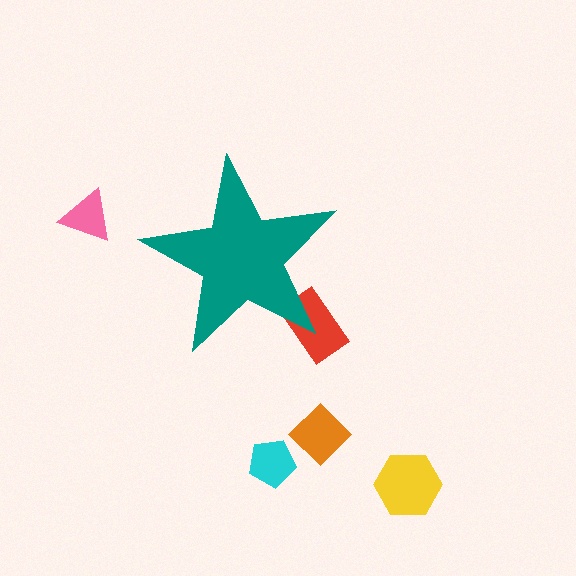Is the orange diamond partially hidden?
No, the orange diamond is fully visible.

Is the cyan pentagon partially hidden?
No, the cyan pentagon is fully visible.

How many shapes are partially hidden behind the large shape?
1 shape is partially hidden.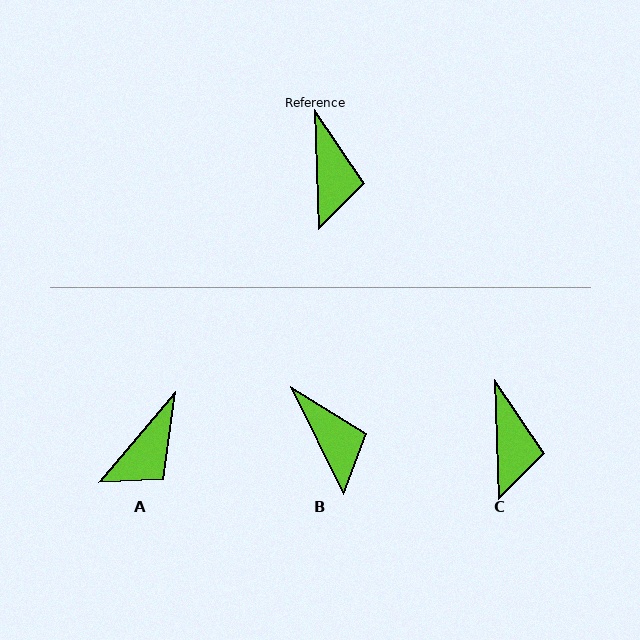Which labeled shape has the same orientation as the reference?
C.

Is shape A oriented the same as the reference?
No, it is off by about 42 degrees.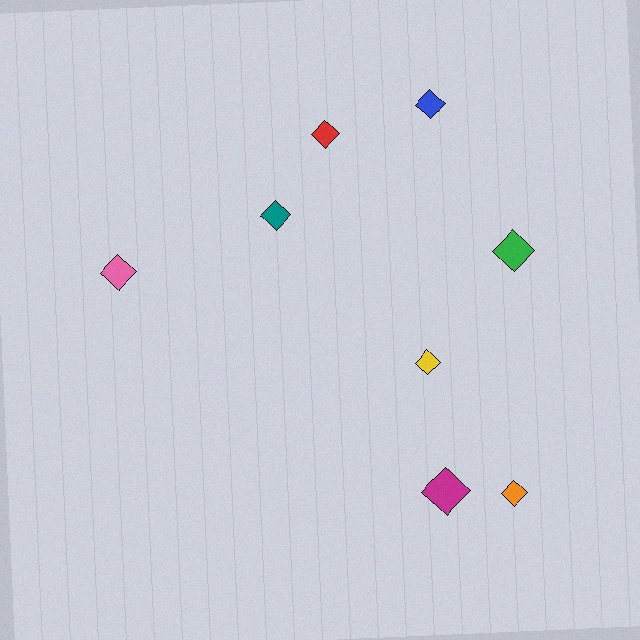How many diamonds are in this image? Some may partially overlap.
There are 8 diamonds.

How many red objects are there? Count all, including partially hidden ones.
There is 1 red object.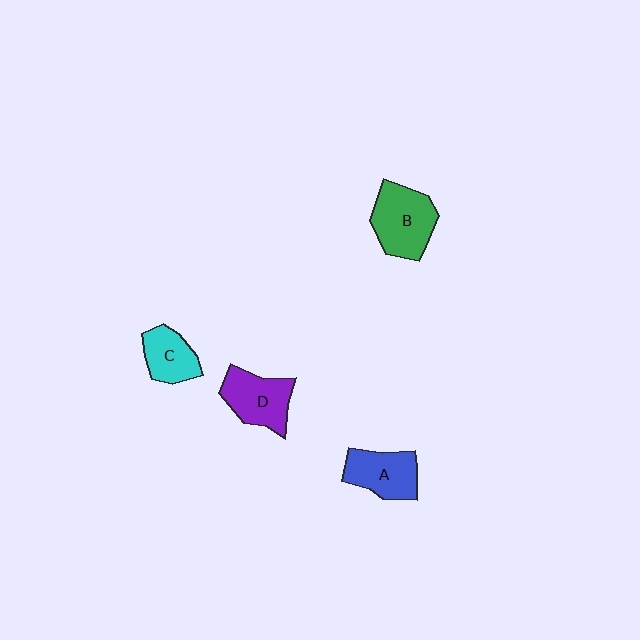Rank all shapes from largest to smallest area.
From largest to smallest: B (green), D (purple), A (blue), C (cyan).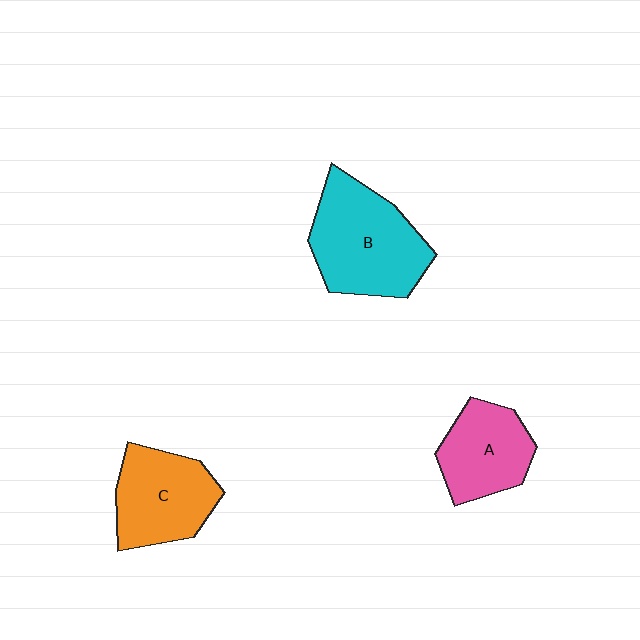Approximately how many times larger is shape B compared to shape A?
Approximately 1.5 times.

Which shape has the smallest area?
Shape A (pink).